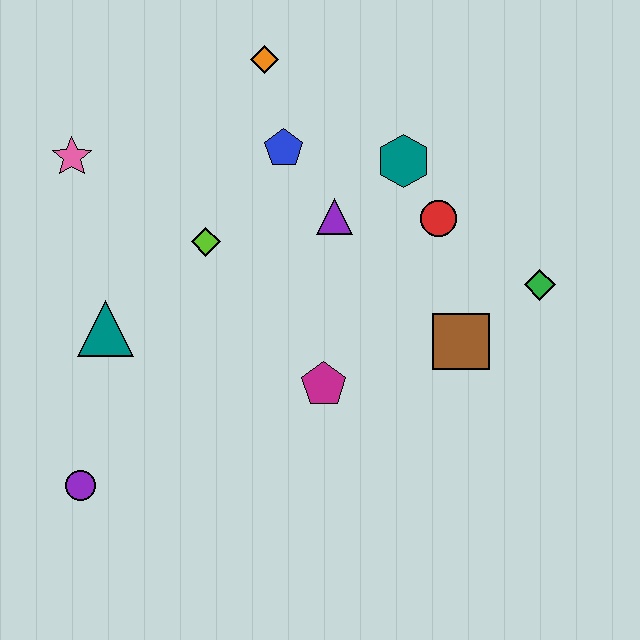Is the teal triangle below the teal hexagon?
Yes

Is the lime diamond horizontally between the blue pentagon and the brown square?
No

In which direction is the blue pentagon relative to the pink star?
The blue pentagon is to the right of the pink star.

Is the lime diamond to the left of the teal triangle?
No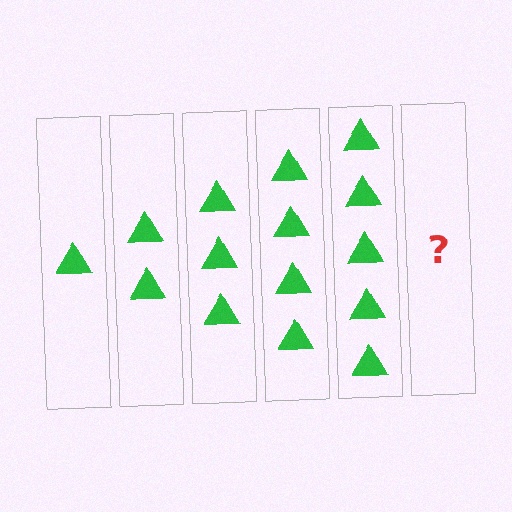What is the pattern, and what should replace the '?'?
The pattern is that each step adds one more triangle. The '?' should be 6 triangles.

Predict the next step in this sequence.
The next step is 6 triangles.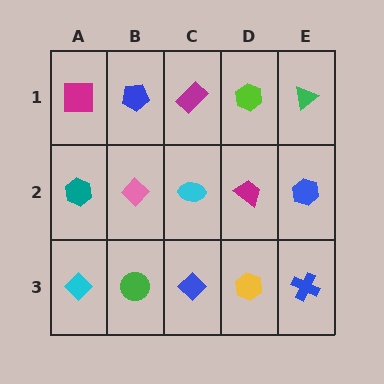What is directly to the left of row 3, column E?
A yellow hexagon.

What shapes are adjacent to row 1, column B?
A pink diamond (row 2, column B), a magenta square (row 1, column A), a magenta rectangle (row 1, column C).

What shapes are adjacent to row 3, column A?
A teal hexagon (row 2, column A), a green circle (row 3, column B).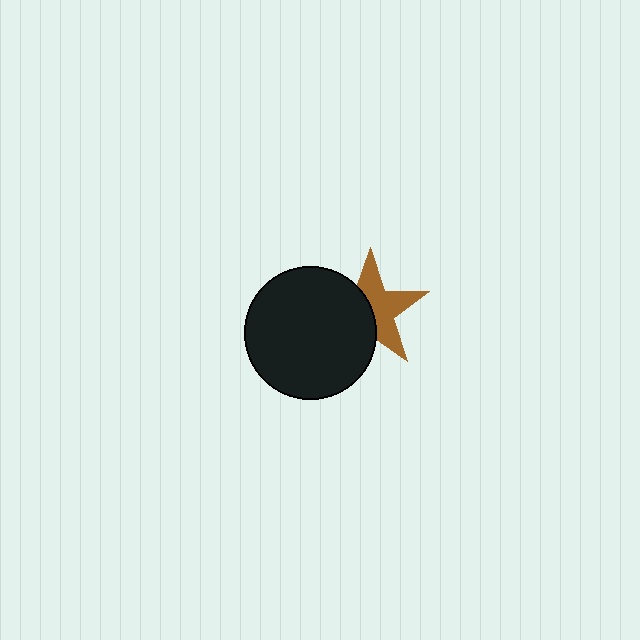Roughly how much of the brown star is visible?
About half of it is visible (roughly 54%).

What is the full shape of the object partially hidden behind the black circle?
The partially hidden object is a brown star.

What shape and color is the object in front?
The object in front is a black circle.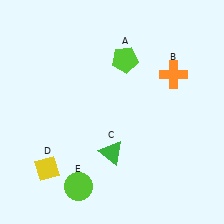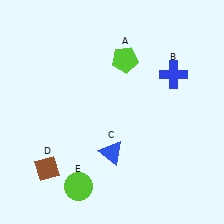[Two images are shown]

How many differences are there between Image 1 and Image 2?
There are 3 differences between the two images.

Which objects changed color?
B changed from orange to blue. C changed from green to blue. D changed from yellow to brown.